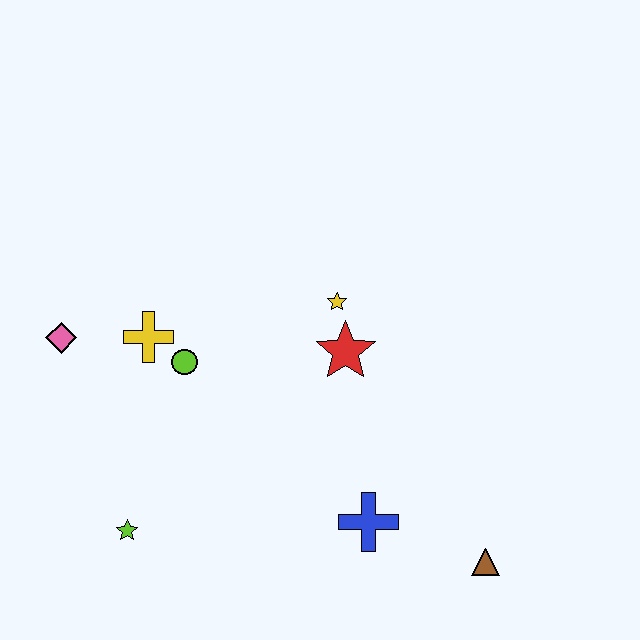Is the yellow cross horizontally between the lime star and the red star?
Yes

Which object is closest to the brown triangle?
The blue cross is closest to the brown triangle.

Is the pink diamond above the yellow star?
No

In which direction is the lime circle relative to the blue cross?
The lime circle is to the left of the blue cross.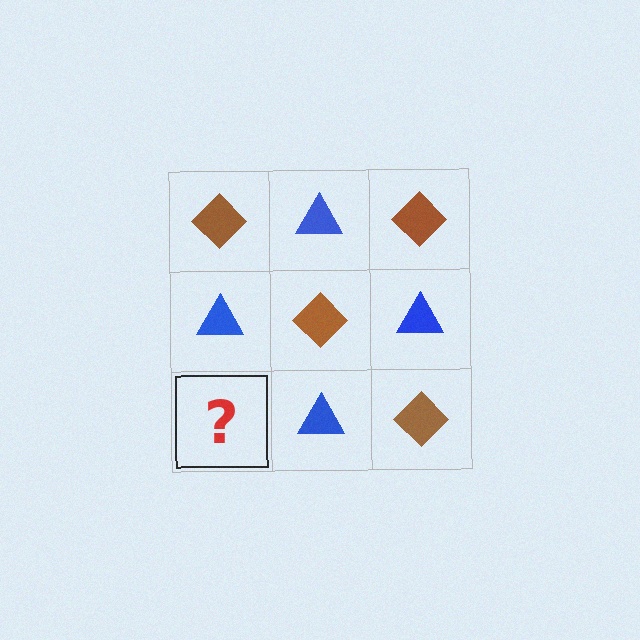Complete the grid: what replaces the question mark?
The question mark should be replaced with a brown diamond.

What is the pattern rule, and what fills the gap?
The rule is that it alternates brown diamond and blue triangle in a checkerboard pattern. The gap should be filled with a brown diamond.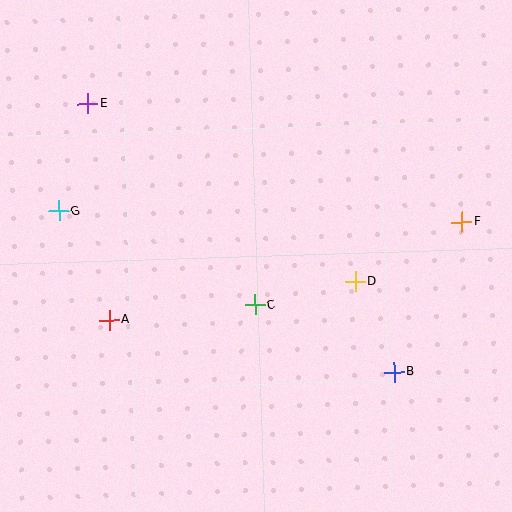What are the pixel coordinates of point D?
Point D is at (355, 282).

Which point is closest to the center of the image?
Point C at (255, 305) is closest to the center.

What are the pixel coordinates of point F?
Point F is at (462, 222).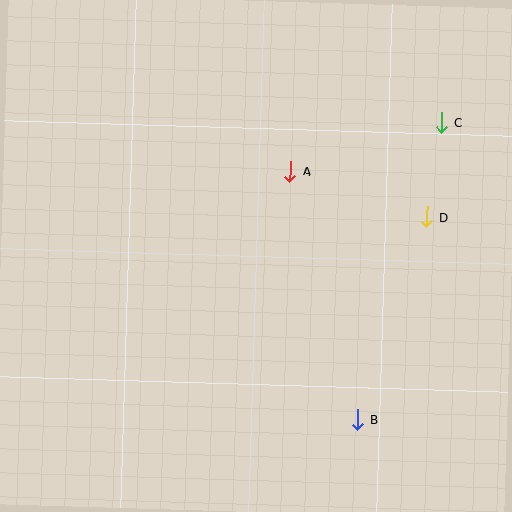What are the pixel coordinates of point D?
Point D is at (427, 217).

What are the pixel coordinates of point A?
Point A is at (290, 171).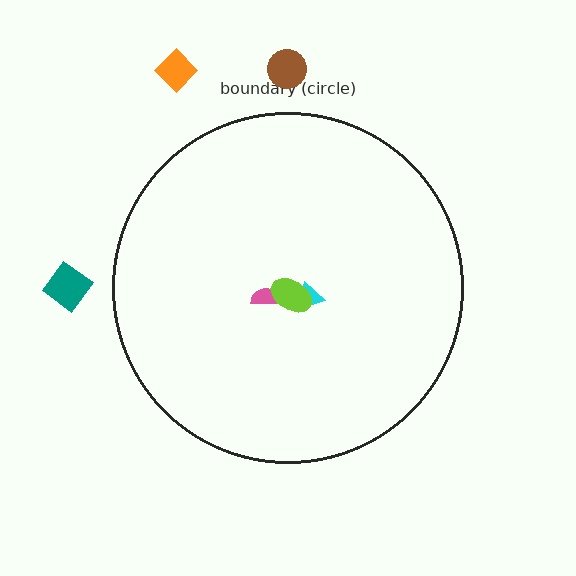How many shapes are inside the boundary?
3 inside, 3 outside.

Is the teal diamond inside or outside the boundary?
Outside.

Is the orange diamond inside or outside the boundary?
Outside.